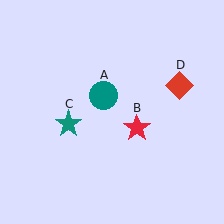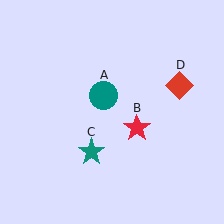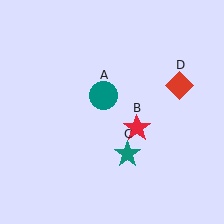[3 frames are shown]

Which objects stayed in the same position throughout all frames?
Teal circle (object A) and red star (object B) and red diamond (object D) remained stationary.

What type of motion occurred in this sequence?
The teal star (object C) rotated counterclockwise around the center of the scene.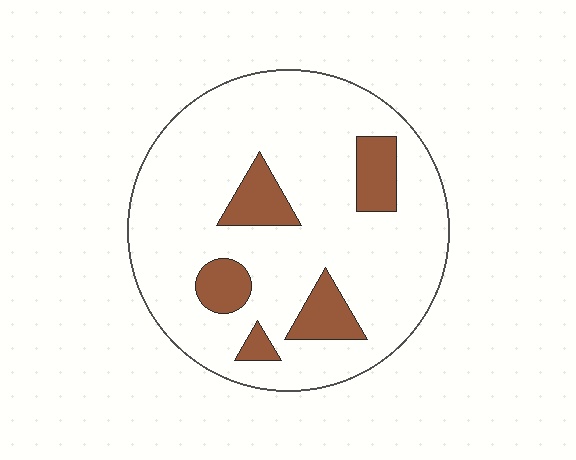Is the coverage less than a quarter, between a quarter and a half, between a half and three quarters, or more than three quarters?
Less than a quarter.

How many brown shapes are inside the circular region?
5.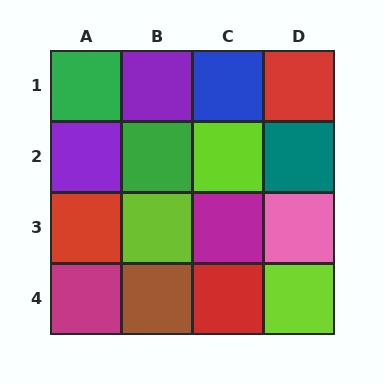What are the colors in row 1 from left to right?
Green, purple, blue, red.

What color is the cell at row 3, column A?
Red.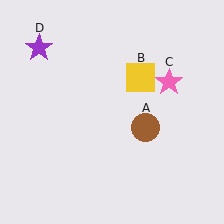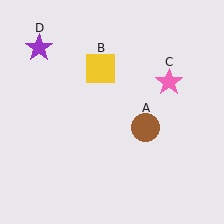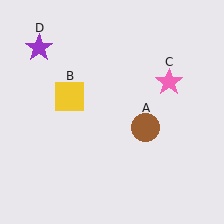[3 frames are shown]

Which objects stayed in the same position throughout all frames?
Brown circle (object A) and pink star (object C) and purple star (object D) remained stationary.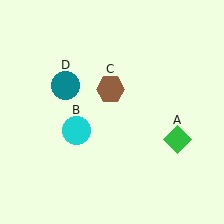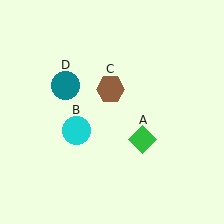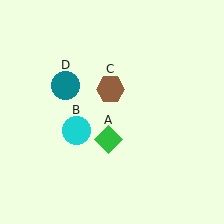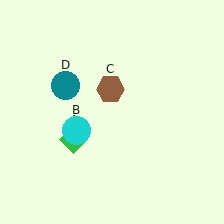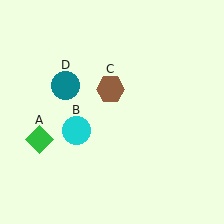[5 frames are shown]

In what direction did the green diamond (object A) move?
The green diamond (object A) moved left.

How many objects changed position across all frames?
1 object changed position: green diamond (object A).